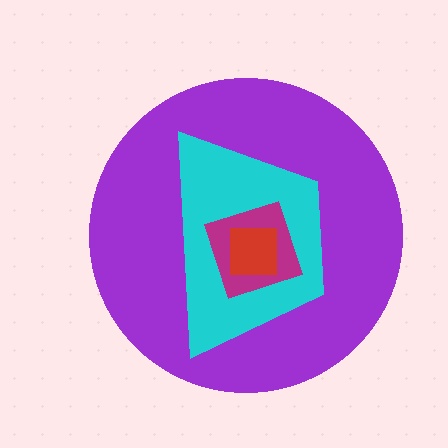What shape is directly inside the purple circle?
The cyan trapezoid.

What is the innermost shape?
The red square.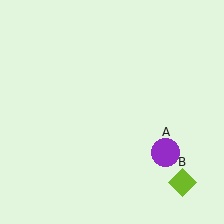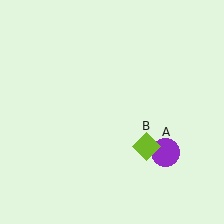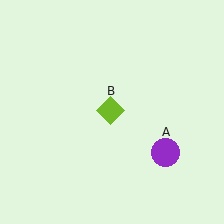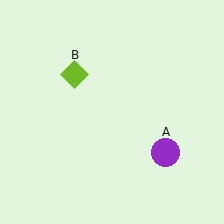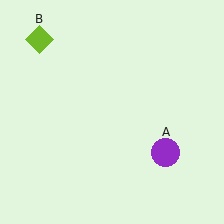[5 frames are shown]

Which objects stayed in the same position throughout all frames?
Purple circle (object A) remained stationary.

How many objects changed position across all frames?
1 object changed position: lime diamond (object B).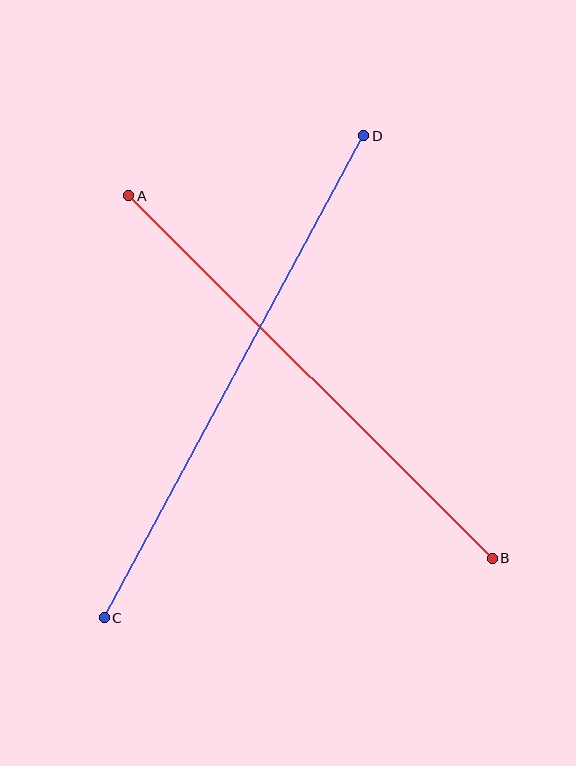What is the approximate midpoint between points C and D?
The midpoint is at approximately (234, 377) pixels.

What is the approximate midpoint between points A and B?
The midpoint is at approximately (311, 377) pixels.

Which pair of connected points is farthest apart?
Points C and D are farthest apart.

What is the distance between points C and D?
The distance is approximately 548 pixels.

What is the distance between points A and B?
The distance is approximately 513 pixels.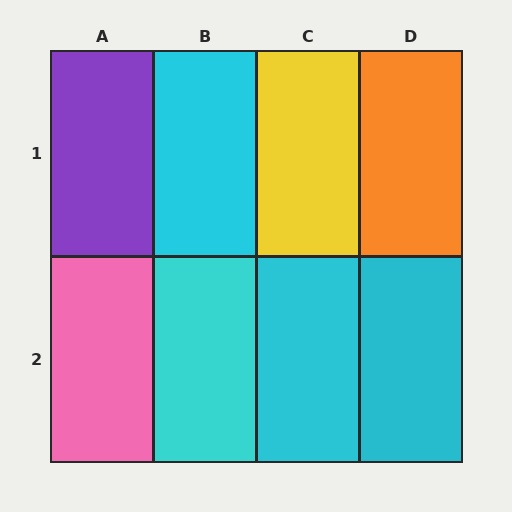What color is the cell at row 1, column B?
Cyan.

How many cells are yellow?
1 cell is yellow.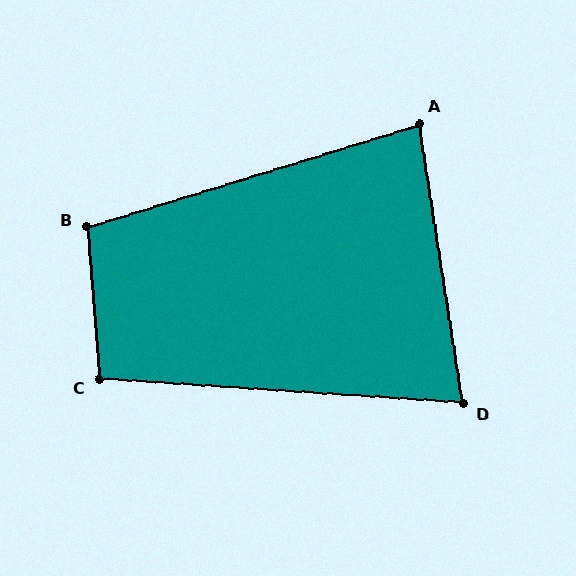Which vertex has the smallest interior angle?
D, at approximately 77 degrees.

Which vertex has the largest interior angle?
B, at approximately 103 degrees.